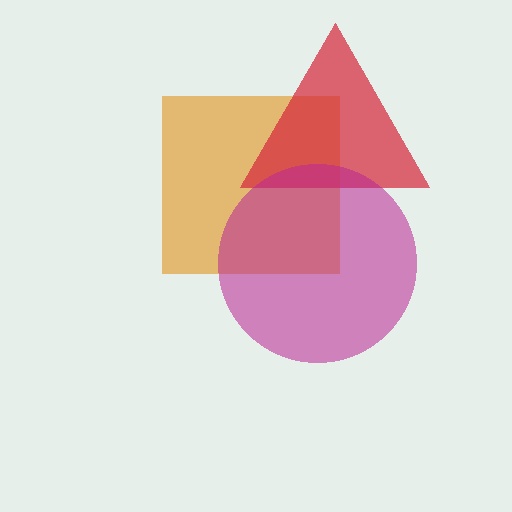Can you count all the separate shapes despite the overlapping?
Yes, there are 3 separate shapes.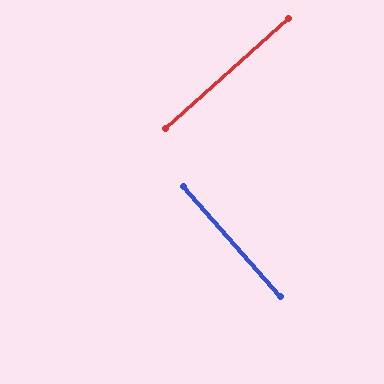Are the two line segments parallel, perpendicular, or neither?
Perpendicular — they meet at approximately 90°.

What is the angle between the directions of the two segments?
Approximately 90 degrees.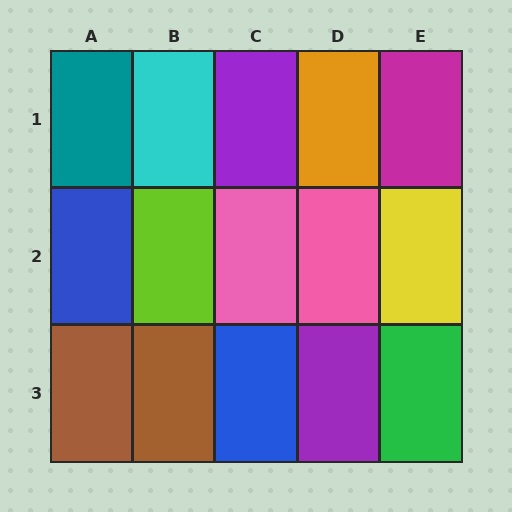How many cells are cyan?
1 cell is cyan.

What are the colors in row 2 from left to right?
Blue, lime, pink, pink, yellow.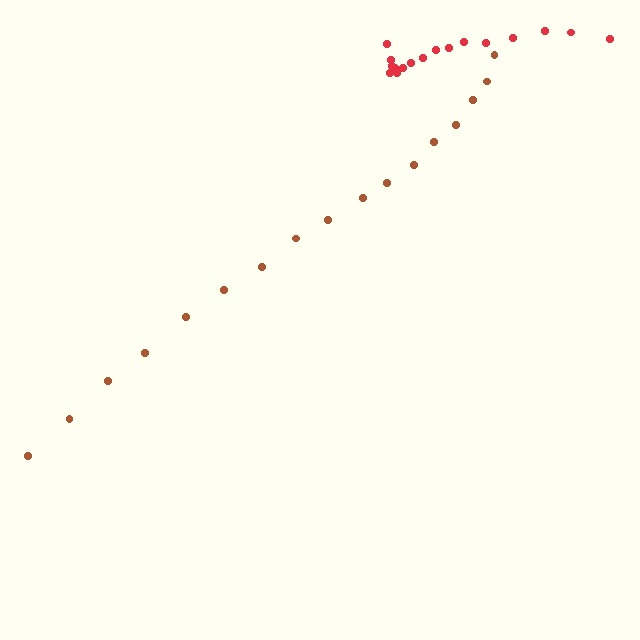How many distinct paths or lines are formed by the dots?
There are 2 distinct paths.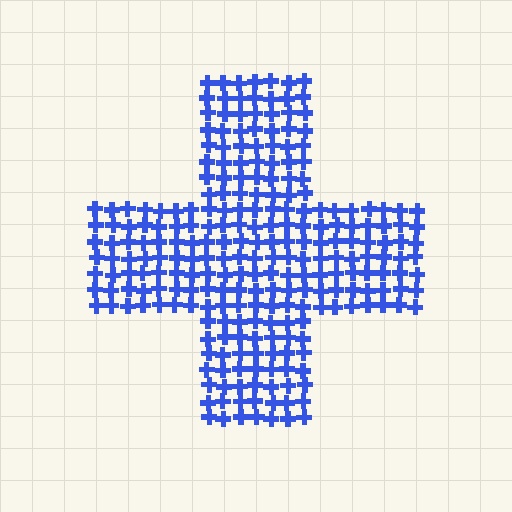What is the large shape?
The large shape is a cross.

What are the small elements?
The small elements are crosses.